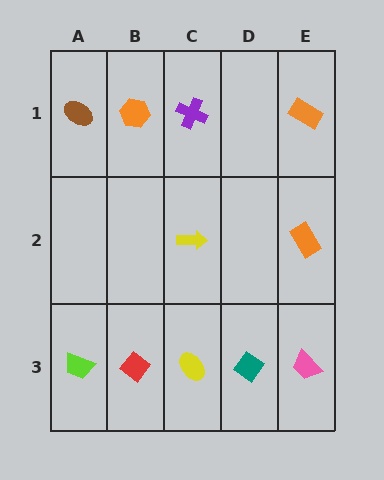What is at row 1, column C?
A purple cross.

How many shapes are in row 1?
4 shapes.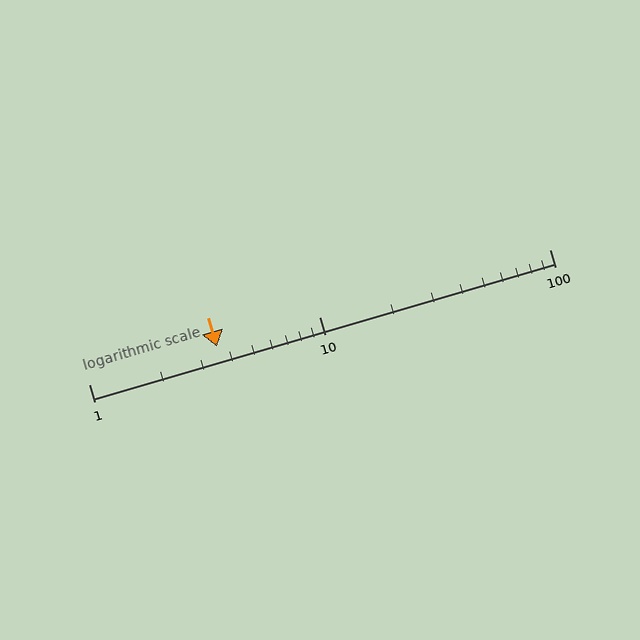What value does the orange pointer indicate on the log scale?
The pointer indicates approximately 3.6.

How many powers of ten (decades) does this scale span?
The scale spans 2 decades, from 1 to 100.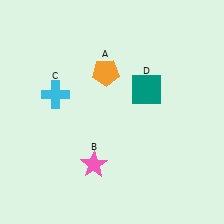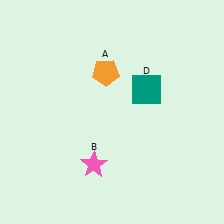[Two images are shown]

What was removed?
The cyan cross (C) was removed in Image 2.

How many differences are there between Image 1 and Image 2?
There is 1 difference between the two images.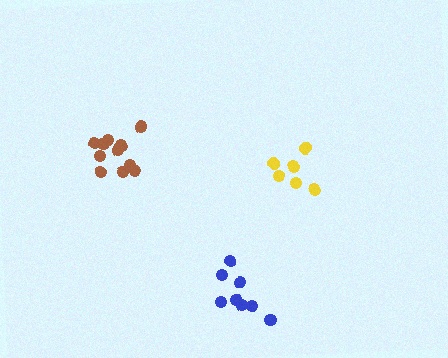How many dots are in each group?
Group 1: 6 dots, Group 2: 8 dots, Group 3: 11 dots (25 total).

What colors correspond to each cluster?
The clusters are colored: yellow, blue, brown.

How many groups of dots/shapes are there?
There are 3 groups.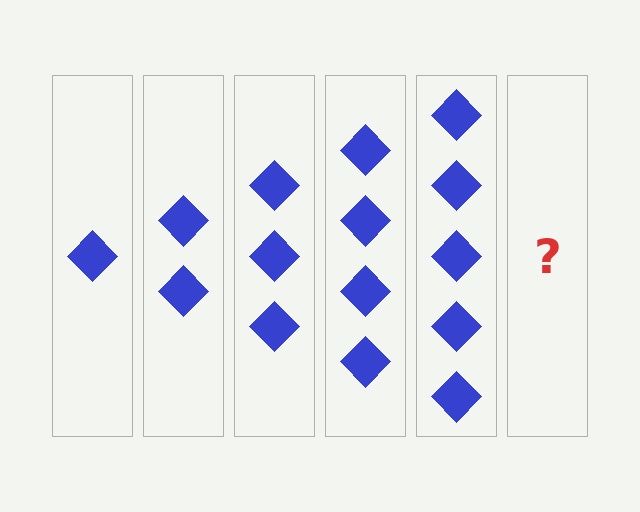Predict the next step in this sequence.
The next step is 6 diamonds.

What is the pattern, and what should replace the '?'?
The pattern is that each step adds one more diamond. The '?' should be 6 diamonds.